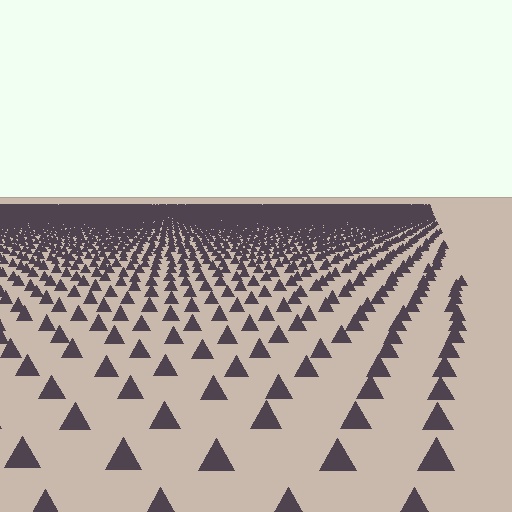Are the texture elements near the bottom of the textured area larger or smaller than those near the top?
Larger. Near the bottom, elements are closer to the viewer and appear at a bigger on-screen size.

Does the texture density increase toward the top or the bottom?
Density increases toward the top.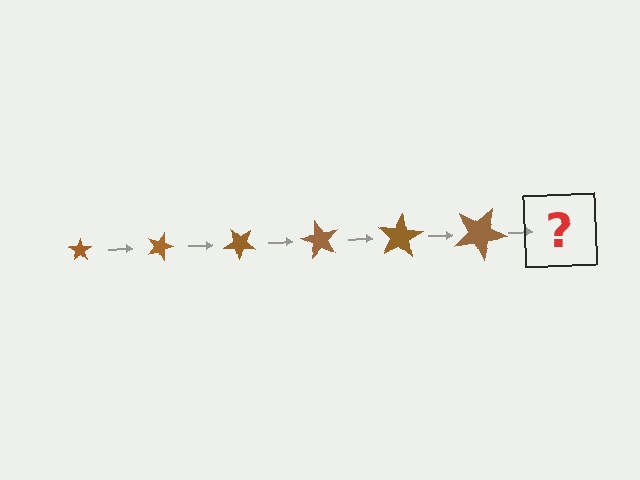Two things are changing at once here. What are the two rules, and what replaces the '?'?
The two rules are that the star grows larger each step and it rotates 20 degrees each step. The '?' should be a star, larger than the previous one and rotated 120 degrees from the start.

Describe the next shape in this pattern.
It should be a star, larger than the previous one and rotated 120 degrees from the start.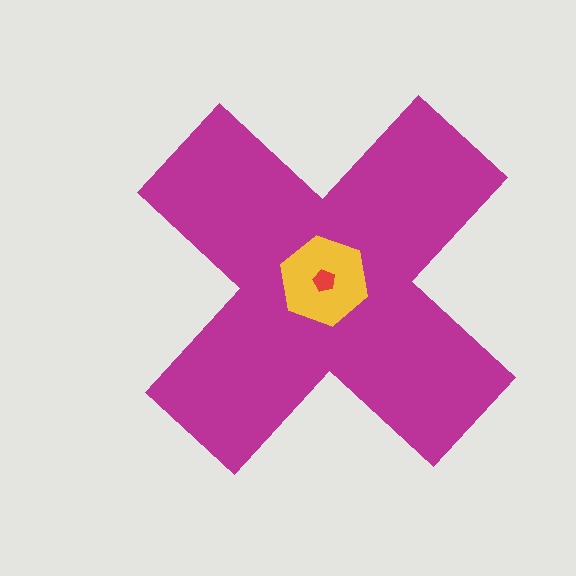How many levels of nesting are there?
3.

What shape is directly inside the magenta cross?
The yellow hexagon.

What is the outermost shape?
The magenta cross.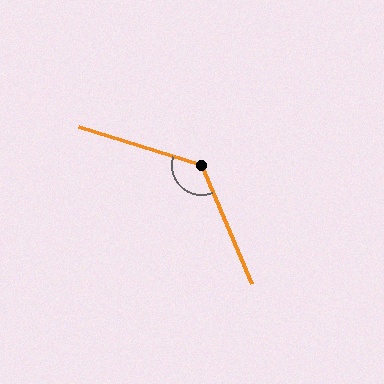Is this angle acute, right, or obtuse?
It is obtuse.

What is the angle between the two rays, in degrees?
Approximately 130 degrees.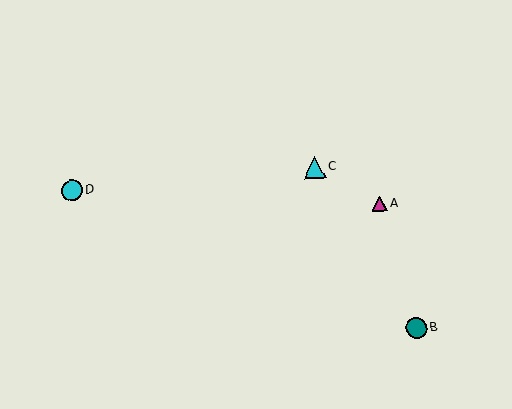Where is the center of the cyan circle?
The center of the cyan circle is at (72, 191).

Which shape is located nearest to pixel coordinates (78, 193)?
The cyan circle (labeled D) at (72, 191) is nearest to that location.